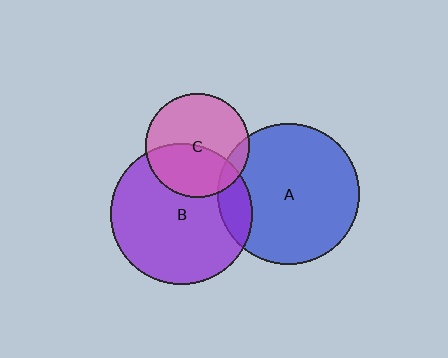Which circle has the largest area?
Circle A (blue).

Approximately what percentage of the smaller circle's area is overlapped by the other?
Approximately 15%.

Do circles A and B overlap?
Yes.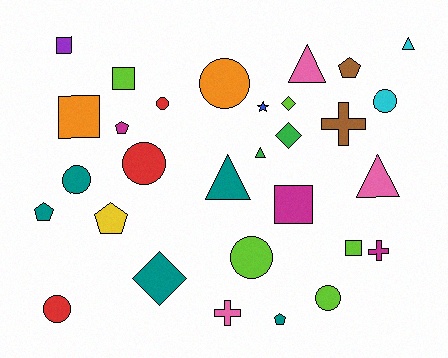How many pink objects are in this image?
There are 3 pink objects.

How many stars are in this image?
There is 1 star.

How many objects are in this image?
There are 30 objects.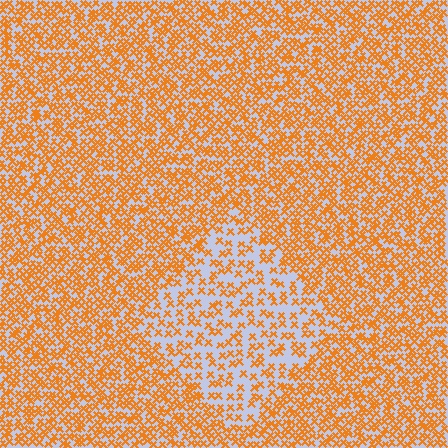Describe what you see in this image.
The image contains small orange elements arranged at two different densities. A diamond-shaped region is visible where the elements are less densely packed than the surrounding area.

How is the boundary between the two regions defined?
The boundary is defined by a change in element density (approximately 2.0x ratio). All elements are the same color, size, and shape.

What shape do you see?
I see a diamond.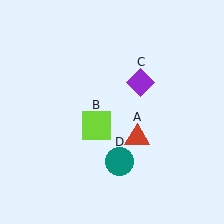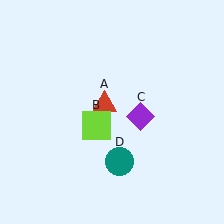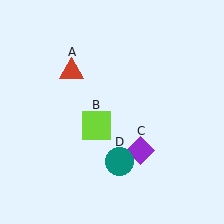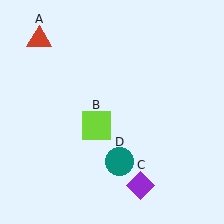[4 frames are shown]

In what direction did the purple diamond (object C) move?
The purple diamond (object C) moved down.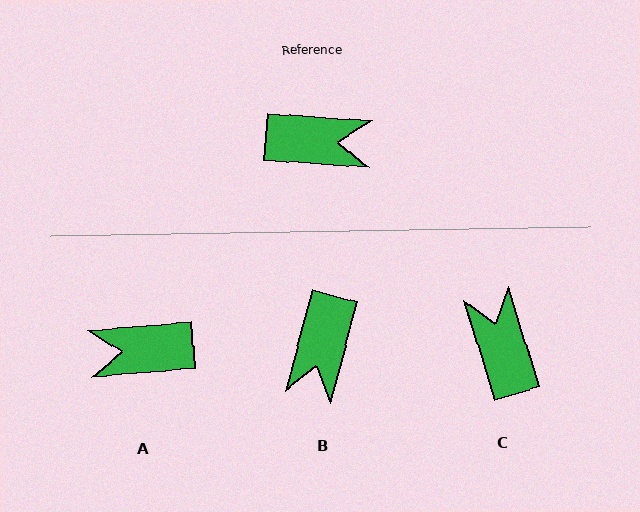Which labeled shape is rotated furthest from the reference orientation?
A, about 171 degrees away.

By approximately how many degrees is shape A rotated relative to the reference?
Approximately 171 degrees clockwise.